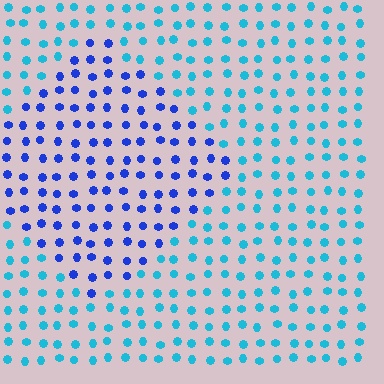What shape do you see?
I see a diamond.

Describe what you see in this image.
The image is filled with small cyan elements in a uniform arrangement. A diamond-shaped region is visible where the elements are tinted to a slightly different hue, forming a subtle color boundary.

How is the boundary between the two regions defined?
The boundary is defined purely by a slight shift in hue (about 41 degrees). Spacing, size, and orientation are identical on both sides.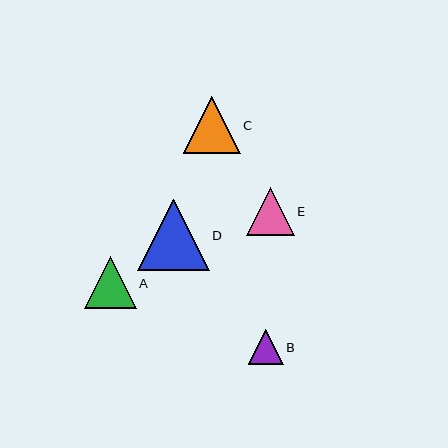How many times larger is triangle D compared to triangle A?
Triangle D is approximately 1.4 times the size of triangle A.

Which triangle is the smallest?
Triangle B is the smallest with a size of approximately 35 pixels.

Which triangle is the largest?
Triangle D is the largest with a size of approximately 72 pixels.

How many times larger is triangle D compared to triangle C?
Triangle D is approximately 1.3 times the size of triangle C.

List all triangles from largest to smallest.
From largest to smallest: D, C, A, E, B.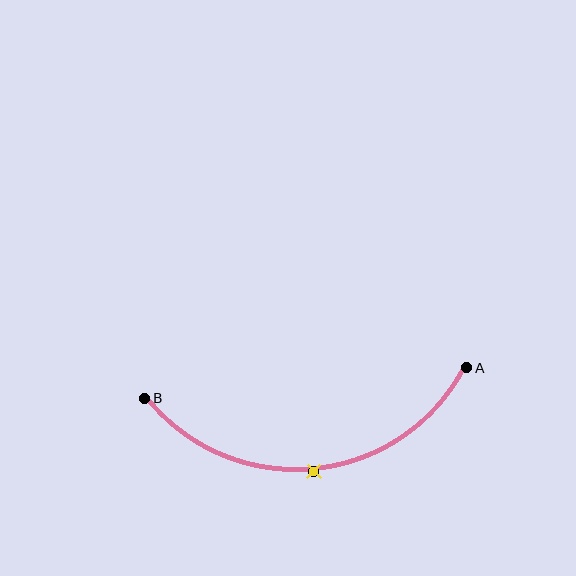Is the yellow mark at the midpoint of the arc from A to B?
Yes. The yellow mark lies on the arc at equal arc-length from both A and B — it is the arc midpoint.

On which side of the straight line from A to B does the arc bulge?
The arc bulges below the straight line connecting A and B.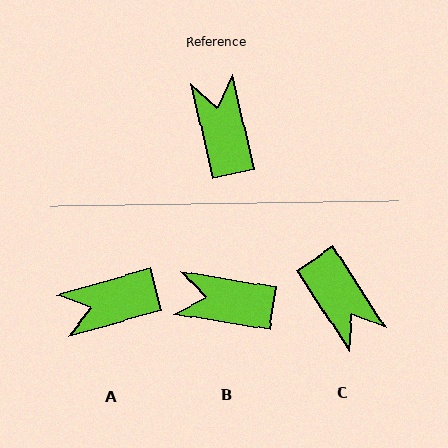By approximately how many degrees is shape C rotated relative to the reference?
Approximately 160 degrees clockwise.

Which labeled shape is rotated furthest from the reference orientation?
C, about 160 degrees away.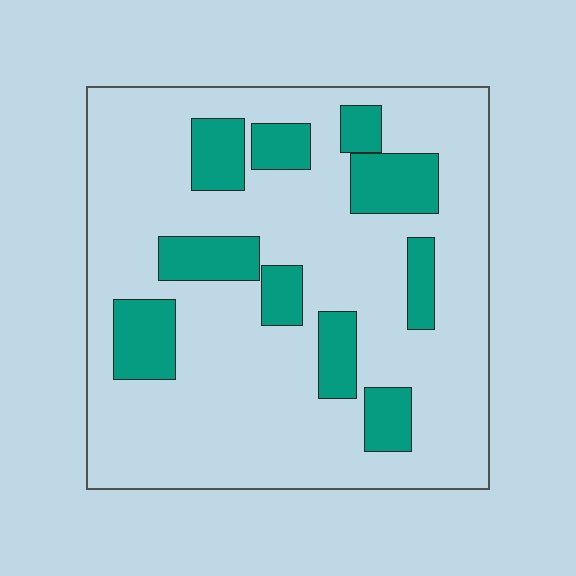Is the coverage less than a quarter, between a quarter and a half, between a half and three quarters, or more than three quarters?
Less than a quarter.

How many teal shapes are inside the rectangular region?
10.